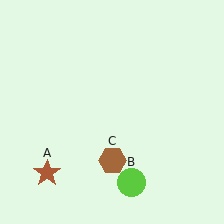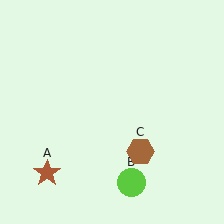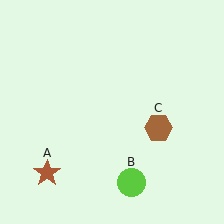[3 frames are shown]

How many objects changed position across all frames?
1 object changed position: brown hexagon (object C).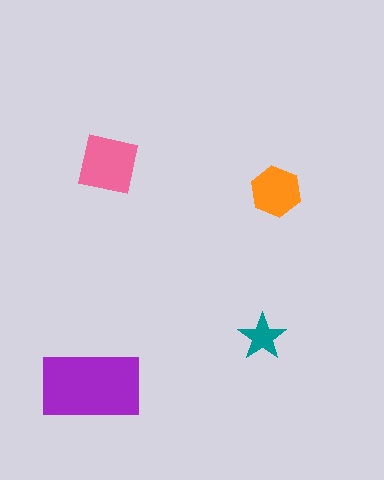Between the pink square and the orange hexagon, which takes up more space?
The pink square.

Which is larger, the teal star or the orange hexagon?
The orange hexagon.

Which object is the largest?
The purple rectangle.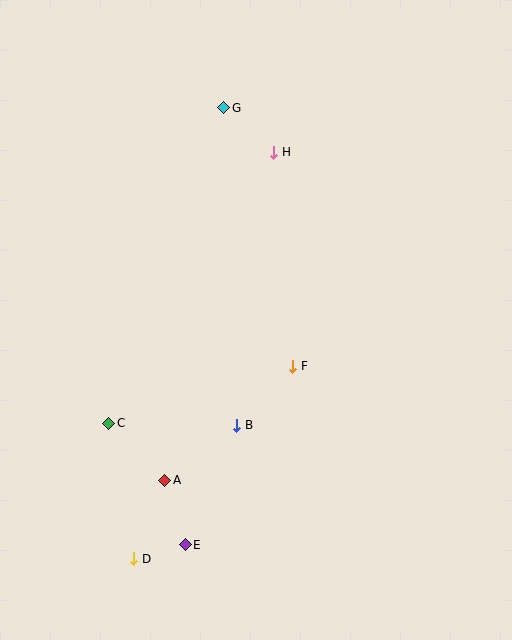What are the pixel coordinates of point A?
Point A is at (165, 480).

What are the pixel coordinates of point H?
Point H is at (274, 152).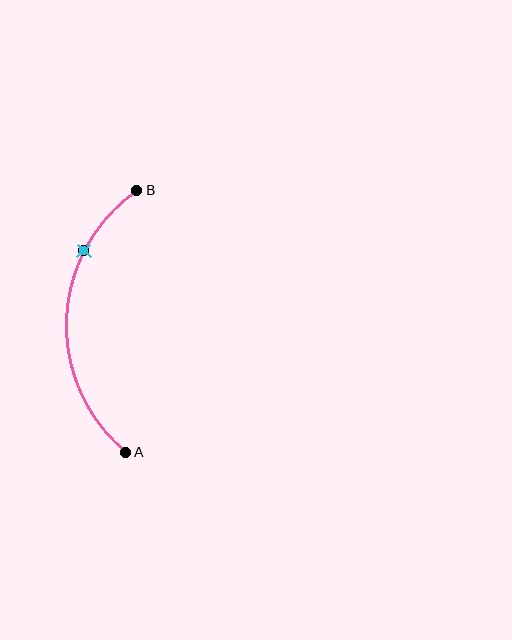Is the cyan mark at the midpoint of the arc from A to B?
No. The cyan mark lies on the arc but is closer to endpoint B. The arc midpoint would be at the point on the curve equidistant along the arc from both A and B.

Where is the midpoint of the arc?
The arc midpoint is the point on the curve farthest from the straight line joining A and B. It sits to the left of that line.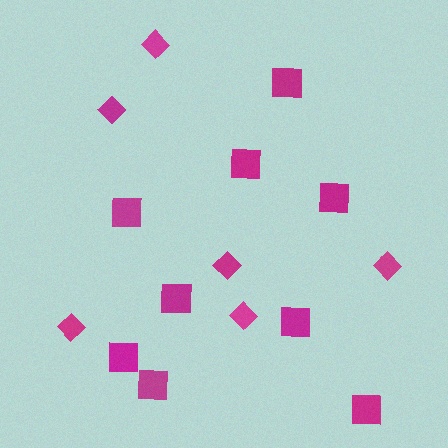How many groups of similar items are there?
There are 2 groups: one group of diamonds (6) and one group of squares (9).